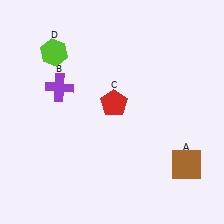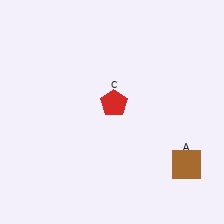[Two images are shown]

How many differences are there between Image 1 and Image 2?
There are 2 differences between the two images.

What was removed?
The purple cross (B), the lime hexagon (D) were removed in Image 2.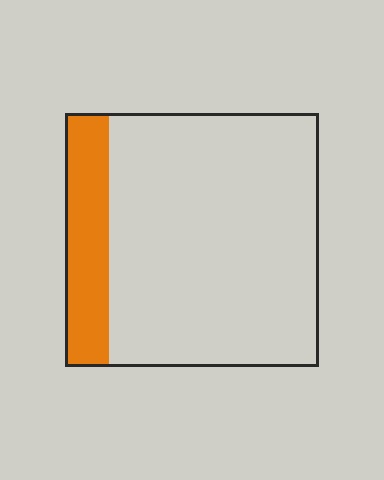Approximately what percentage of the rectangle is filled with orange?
Approximately 15%.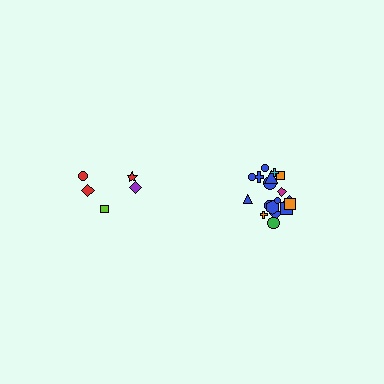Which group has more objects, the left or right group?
The right group.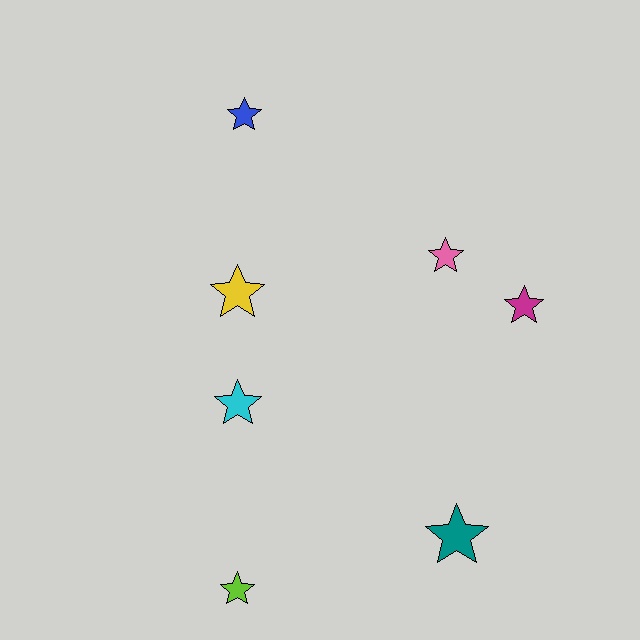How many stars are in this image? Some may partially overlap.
There are 7 stars.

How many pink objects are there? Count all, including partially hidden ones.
There is 1 pink object.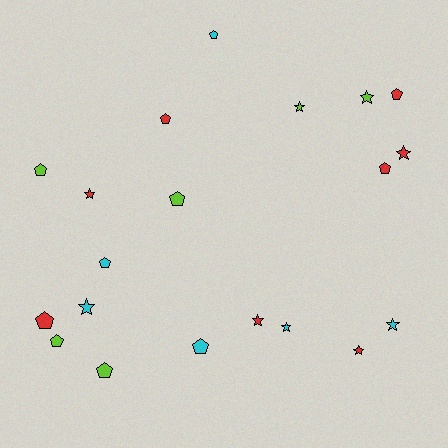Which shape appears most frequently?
Pentagon, with 11 objects.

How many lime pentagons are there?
There are 4 lime pentagons.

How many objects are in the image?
There are 20 objects.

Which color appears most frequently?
Red, with 8 objects.